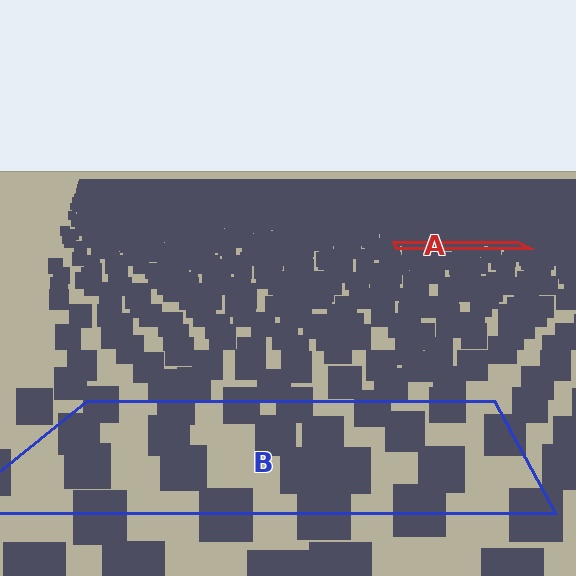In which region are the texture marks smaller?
The texture marks are smaller in region A, because it is farther away.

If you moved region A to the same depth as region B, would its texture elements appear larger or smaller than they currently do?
They would appear larger. At a closer depth, the same texture elements are projected at a bigger on-screen size.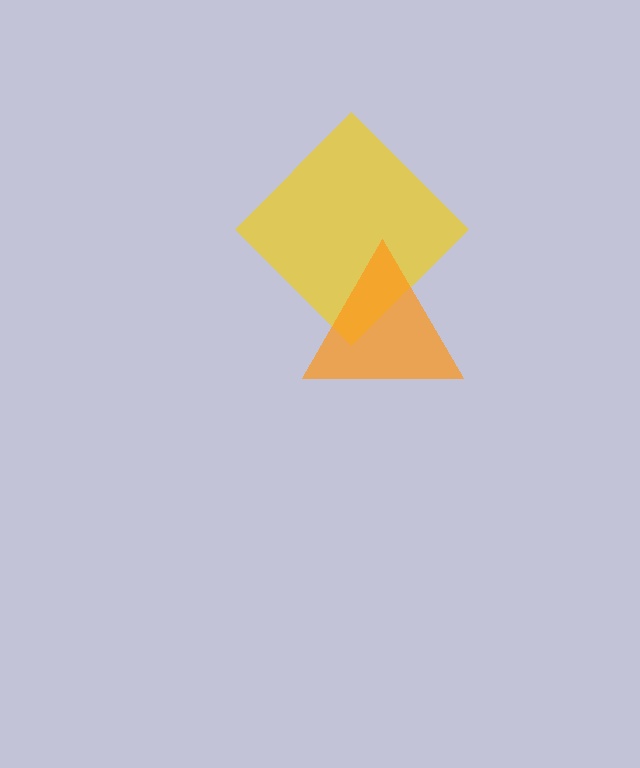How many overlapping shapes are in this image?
There are 2 overlapping shapes in the image.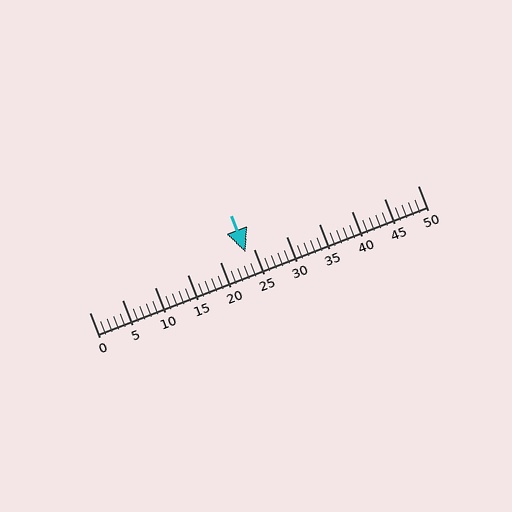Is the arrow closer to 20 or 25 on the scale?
The arrow is closer to 25.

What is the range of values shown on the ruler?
The ruler shows values from 0 to 50.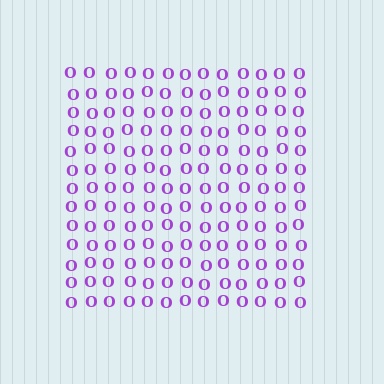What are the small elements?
The small elements are letter O's.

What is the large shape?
The large shape is a square.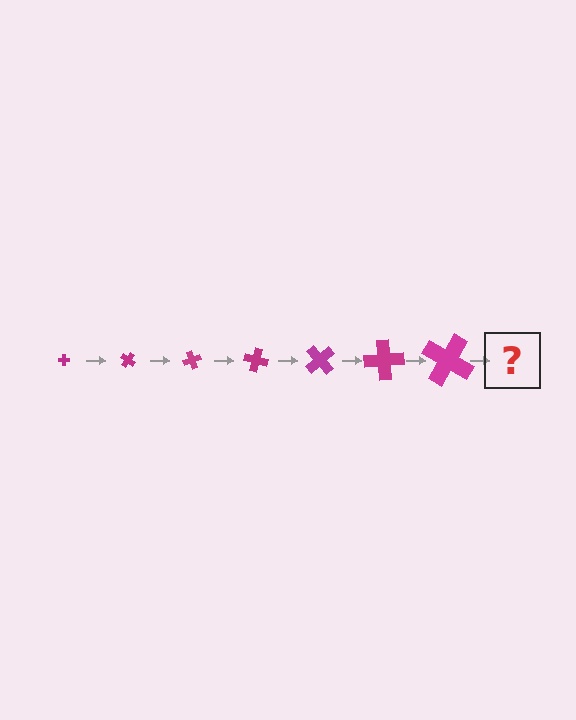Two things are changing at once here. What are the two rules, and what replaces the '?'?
The two rules are that the cross grows larger each step and it rotates 35 degrees each step. The '?' should be a cross, larger than the previous one and rotated 245 degrees from the start.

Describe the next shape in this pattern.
It should be a cross, larger than the previous one and rotated 245 degrees from the start.